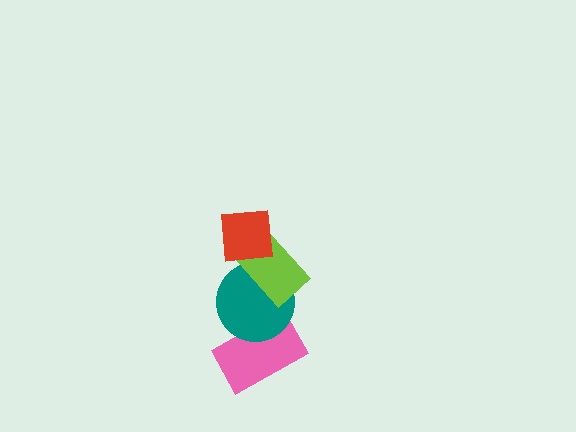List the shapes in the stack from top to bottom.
From top to bottom: the red square, the lime rectangle, the teal circle, the pink rectangle.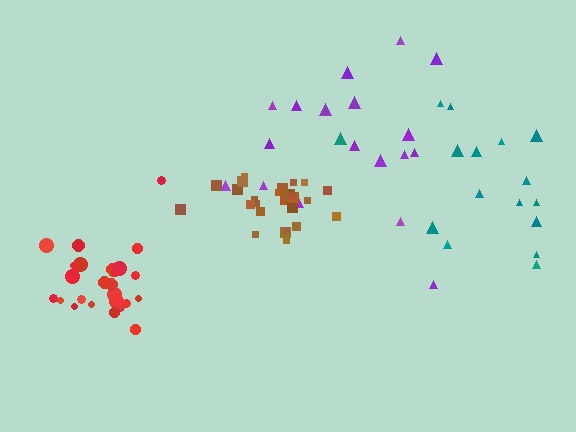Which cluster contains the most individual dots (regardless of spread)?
Brown (27).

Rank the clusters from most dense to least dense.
red, brown, purple, teal.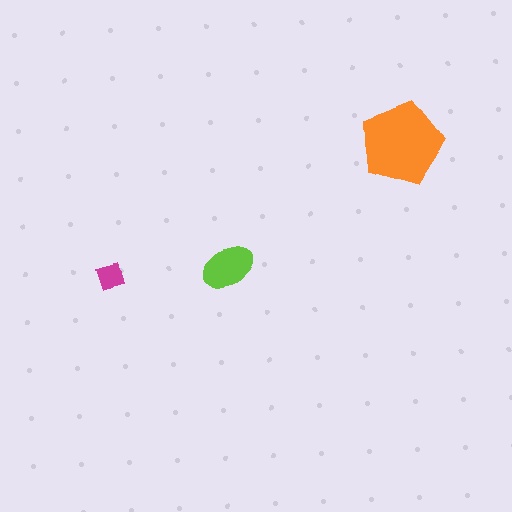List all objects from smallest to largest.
The magenta diamond, the lime ellipse, the orange pentagon.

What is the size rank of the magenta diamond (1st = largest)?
3rd.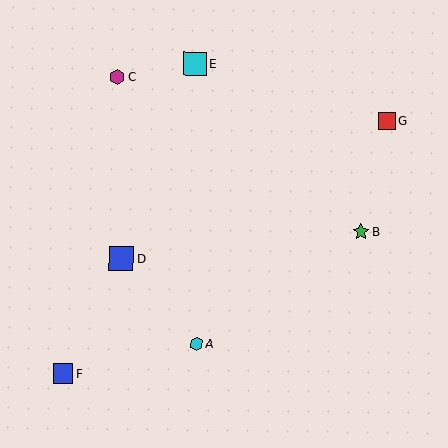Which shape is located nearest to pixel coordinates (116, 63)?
The magenta hexagon (labeled C) at (117, 77) is nearest to that location.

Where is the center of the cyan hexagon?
The center of the cyan hexagon is at (197, 344).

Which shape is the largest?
The blue square (labeled D) is the largest.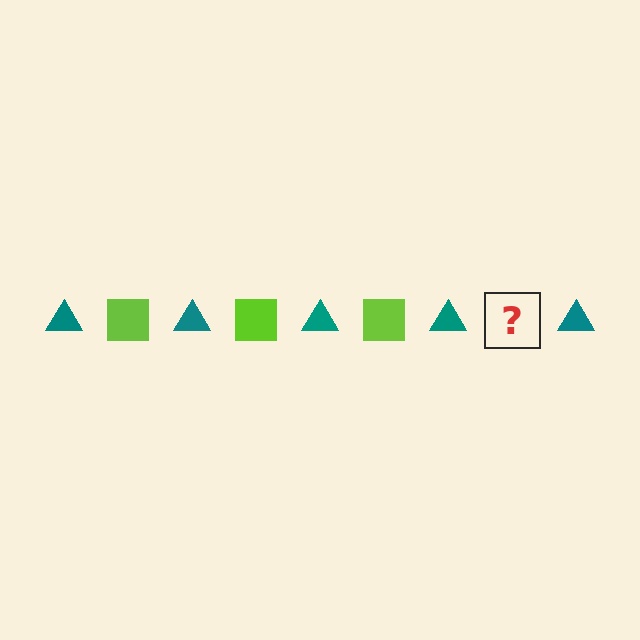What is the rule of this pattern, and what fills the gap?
The rule is that the pattern alternates between teal triangle and lime square. The gap should be filled with a lime square.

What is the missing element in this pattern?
The missing element is a lime square.